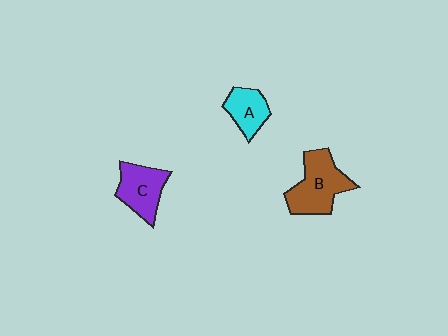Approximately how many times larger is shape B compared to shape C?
Approximately 1.3 times.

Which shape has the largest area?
Shape B (brown).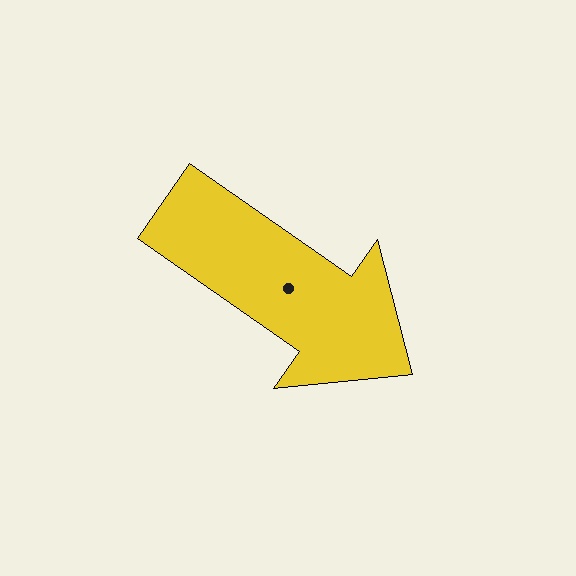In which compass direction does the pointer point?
Southeast.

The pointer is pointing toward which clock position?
Roughly 4 o'clock.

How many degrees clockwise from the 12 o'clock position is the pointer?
Approximately 125 degrees.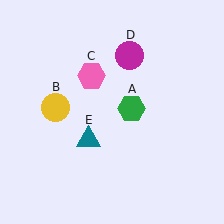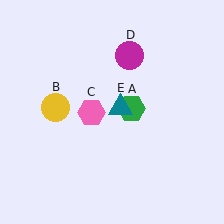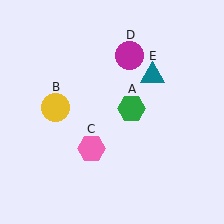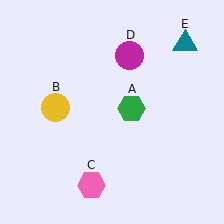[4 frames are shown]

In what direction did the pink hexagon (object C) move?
The pink hexagon (object C) moved down.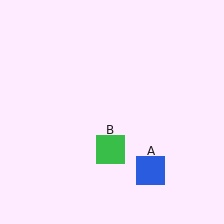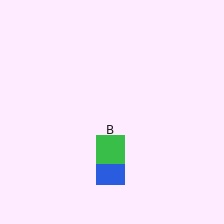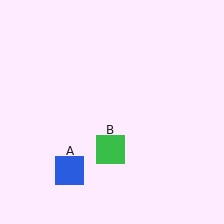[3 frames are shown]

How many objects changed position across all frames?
1 object changed position: blue square (object A).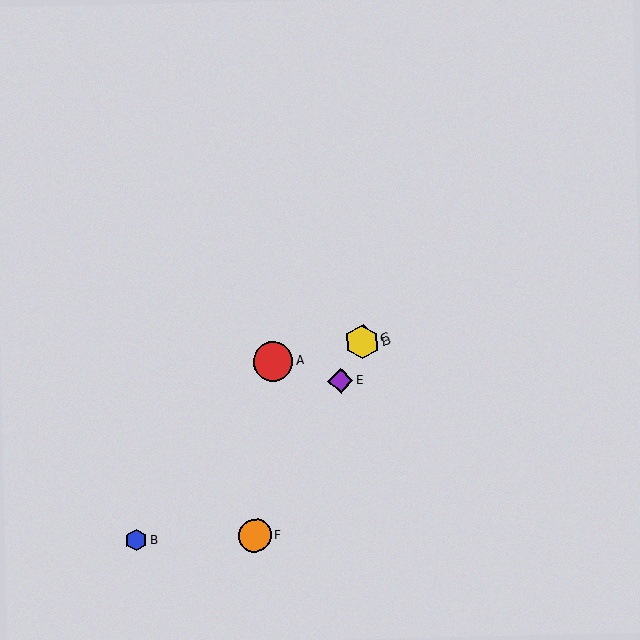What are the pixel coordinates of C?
Object C is at (364, 338).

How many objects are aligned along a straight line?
4 objects (C, D, E, F) are aligned along a straight line.